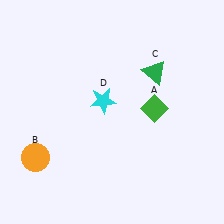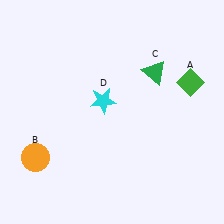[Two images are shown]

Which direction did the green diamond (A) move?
The green diamond (A) moved right.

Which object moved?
The green diamond (A) moved right.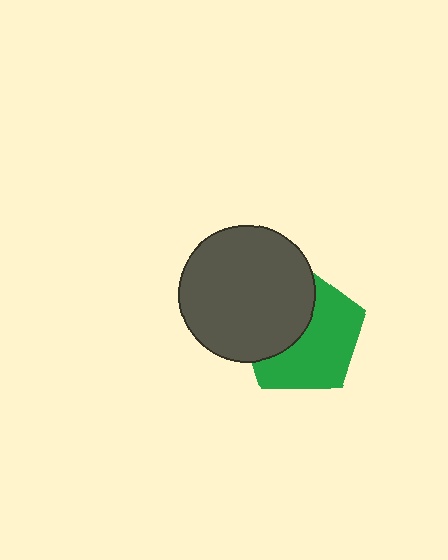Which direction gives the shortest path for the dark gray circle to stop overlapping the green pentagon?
Moving left gives the shortest separation.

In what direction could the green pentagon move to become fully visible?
The green pentagon could move right. That would shift it out from behind the dark gray circle entirely.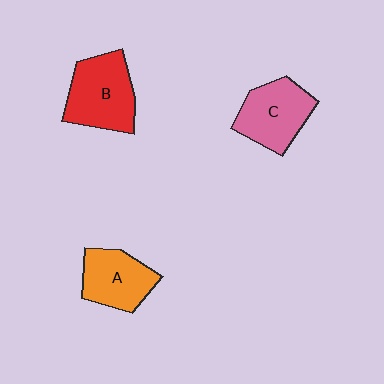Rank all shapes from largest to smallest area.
From largest to smallest: B (red), C (pink), A (orange).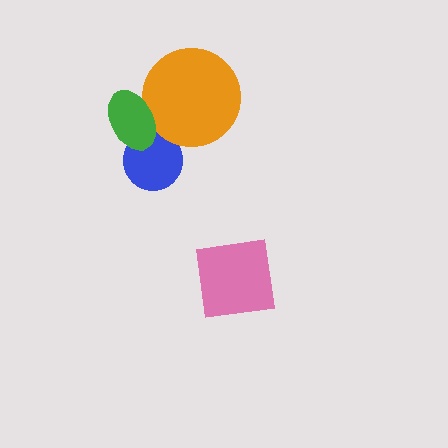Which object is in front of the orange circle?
The green ellipse is in front of the orange circle.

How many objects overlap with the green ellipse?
2 objects overlap with the green ellipse.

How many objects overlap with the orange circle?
1 object overlaps with the orange circle.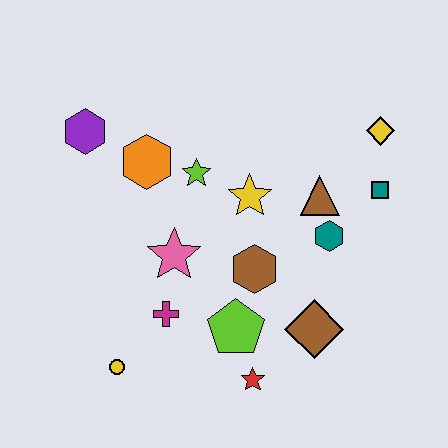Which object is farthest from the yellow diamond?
The yellow circle is farthest from the yellow diamond.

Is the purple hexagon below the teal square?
No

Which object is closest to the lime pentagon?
The red star is closest to the lime pentagon.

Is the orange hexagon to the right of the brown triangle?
No